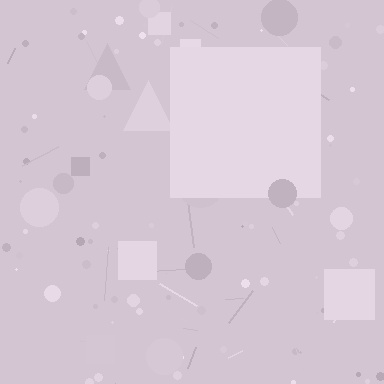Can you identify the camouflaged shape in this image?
The camouflaged shape is a square.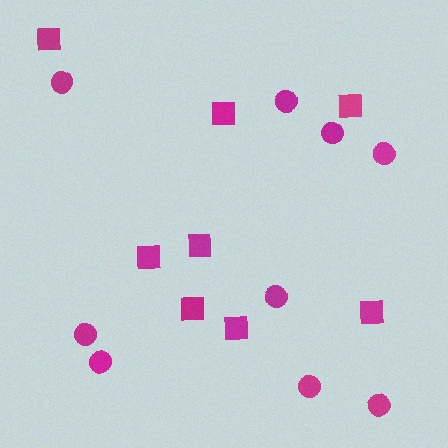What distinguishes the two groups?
There are 2 groups: one group of squares (8) and one group of circles (9).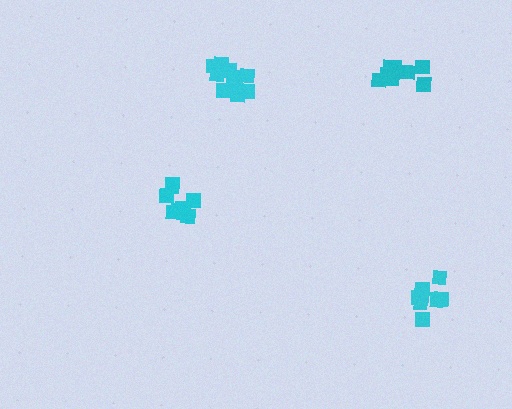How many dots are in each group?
Group 1: 8 dots, Group 2: 9 dots, Group 3: 11 dots, Group 4: 8 dots (36 total).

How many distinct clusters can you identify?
There are 4 distinct clusters.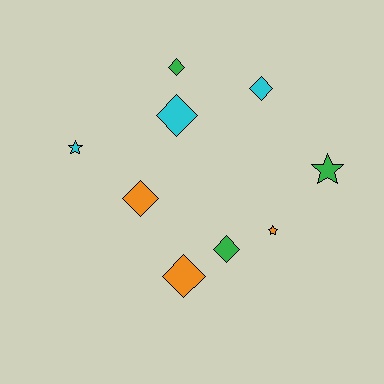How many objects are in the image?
There are 9 objects.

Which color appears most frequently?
Orange, with 3 objects.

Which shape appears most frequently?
Diamond, with 6 objects.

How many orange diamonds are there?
There are 2 orange diamonds.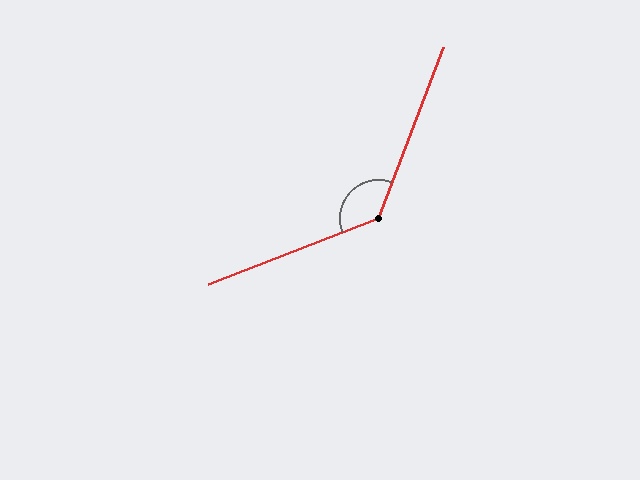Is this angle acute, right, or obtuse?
It is obtuse.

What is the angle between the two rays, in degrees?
Approximately 132 degrees.